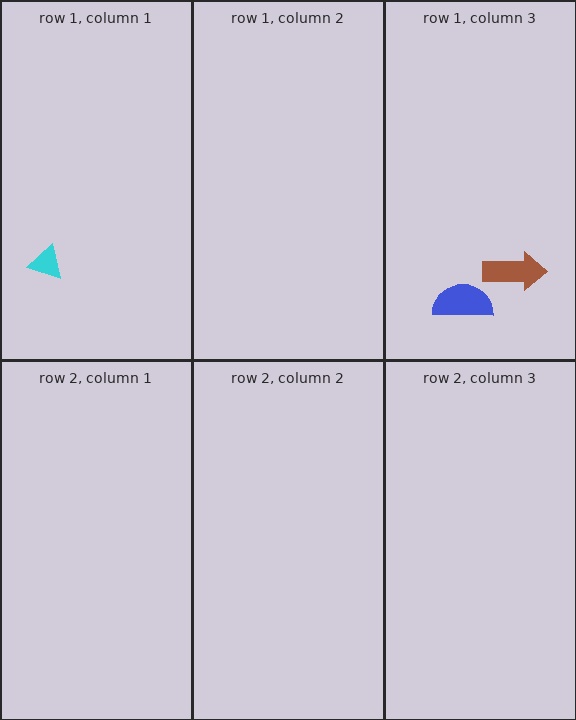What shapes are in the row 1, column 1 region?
The cyan triangle.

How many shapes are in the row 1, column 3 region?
2.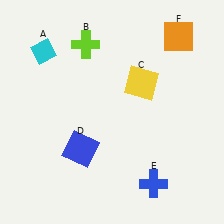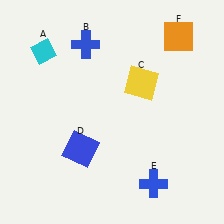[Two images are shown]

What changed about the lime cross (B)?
In Image 1, B is lime. In Image 2, it changed to blue.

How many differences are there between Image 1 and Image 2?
There is 1 difference between the two images.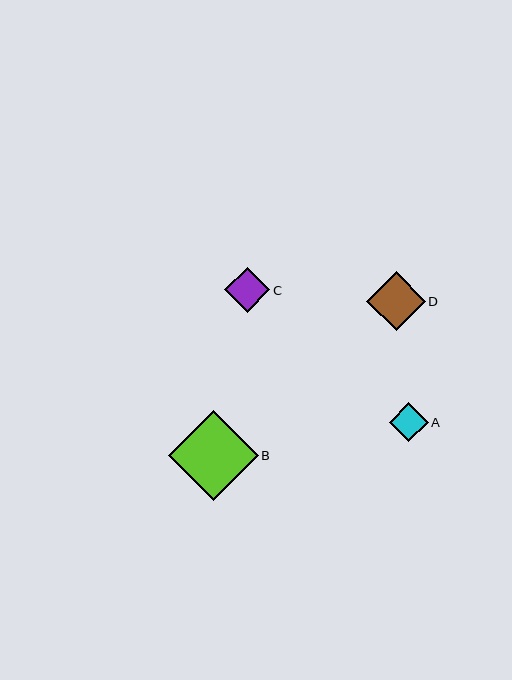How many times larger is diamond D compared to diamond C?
Diamond D is approximately 1.3 times the size of diamond C.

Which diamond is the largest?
Diamond B is the largest with a size of approximately 90 pixels.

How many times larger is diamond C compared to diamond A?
Diamond C is approximately 1.1 times the size of diamond A.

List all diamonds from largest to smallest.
From largest to smallest: B, D, C, A.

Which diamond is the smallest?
Diamond A is the smallest with a size of approximately 39 pixels.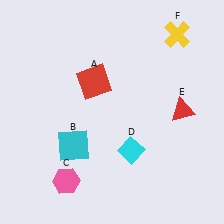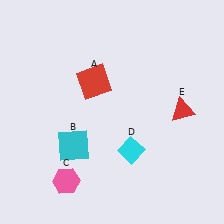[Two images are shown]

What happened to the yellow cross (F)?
The yellow cross (F) was removed in Image 2. It was in the top-right area of Image 1.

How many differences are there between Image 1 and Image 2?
There is 1 difference between the two images.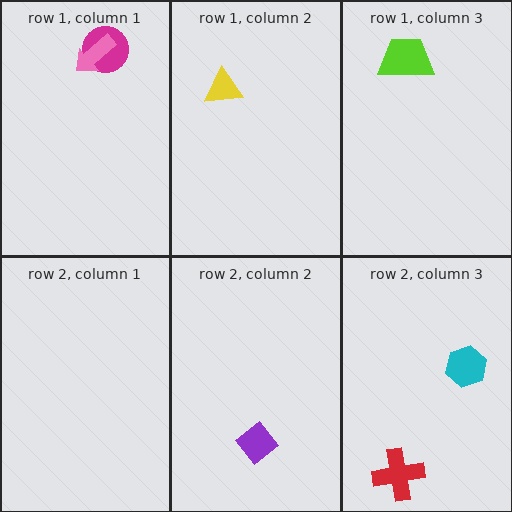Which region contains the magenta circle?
The row 1, column 1 region.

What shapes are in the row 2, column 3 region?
The red cross, the cyan hexagon.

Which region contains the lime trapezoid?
The row 1, column 3 region.